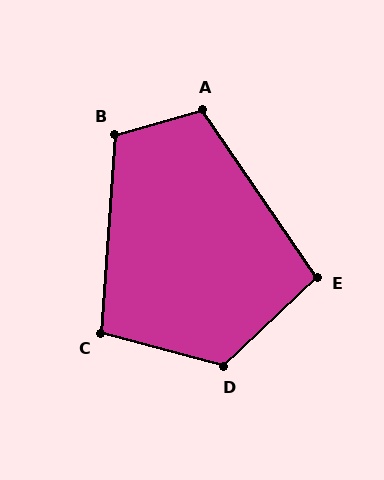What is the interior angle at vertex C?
Approximately 101 degrees (obtuse).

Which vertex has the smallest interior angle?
E, at approximately 99 degrees.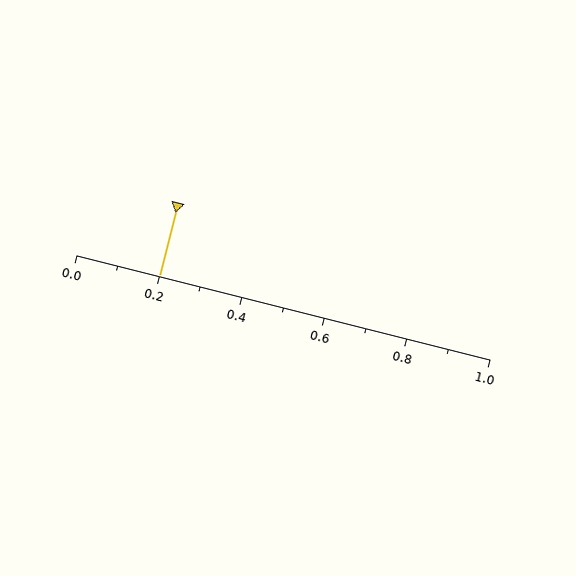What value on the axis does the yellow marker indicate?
The marker indicates approximately 0.2.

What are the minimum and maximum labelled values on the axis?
The axis runs from 0.0 to 1.0.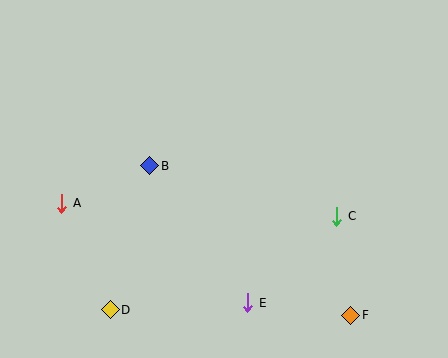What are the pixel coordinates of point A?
Point A is at (62, 203).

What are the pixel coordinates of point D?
Point D is at (110, 310).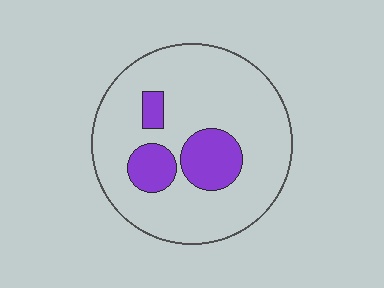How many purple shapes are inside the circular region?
3.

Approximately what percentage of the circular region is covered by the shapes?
Approximately 20%.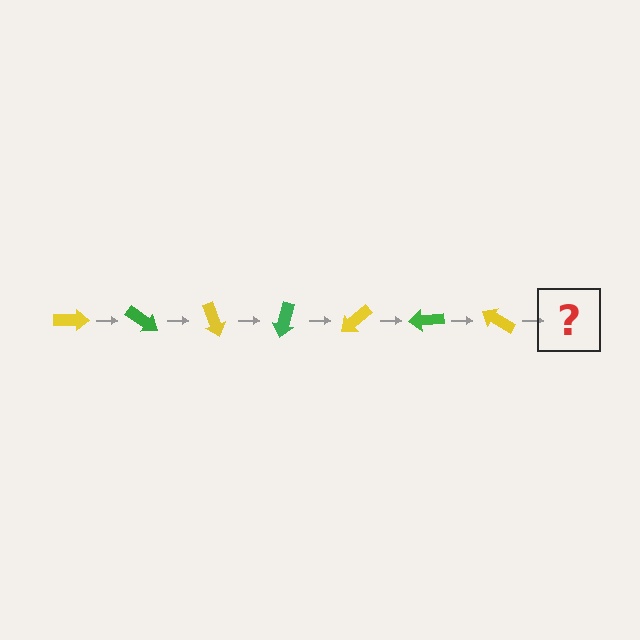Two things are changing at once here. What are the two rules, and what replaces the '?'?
The two rules are that it rotates 35 degrees each step and the color cycles through yellow and green. The '?' should be a green arrow, rotated 245 degrees from the start.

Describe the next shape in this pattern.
It should be a green arrow, rotated 245 degrees from the start.